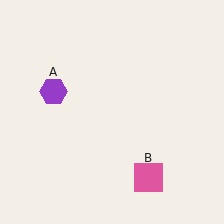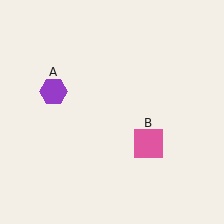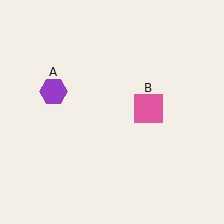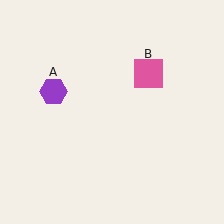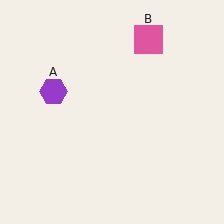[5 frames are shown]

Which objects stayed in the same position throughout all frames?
Purple hexagon (object A) remained stationary.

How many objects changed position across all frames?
1 object changed position: pink square (object B).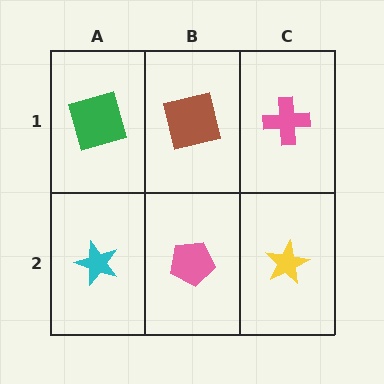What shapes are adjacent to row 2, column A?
A green square (row 1, column A), a pink pentagon (row 2, column B).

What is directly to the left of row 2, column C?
A pink pentagon.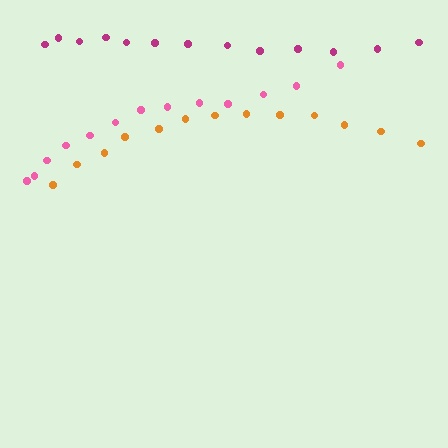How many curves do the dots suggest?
There are 3 distinct paths.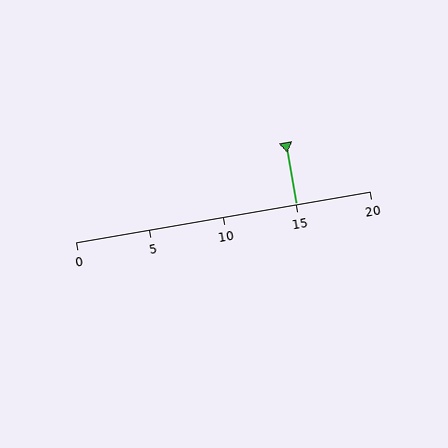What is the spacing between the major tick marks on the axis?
The major ticks are spaced 5 apart.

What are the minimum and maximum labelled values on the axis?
The axis runs from 0 to 20.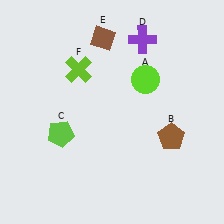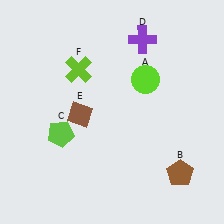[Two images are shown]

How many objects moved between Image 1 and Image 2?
2 objects moved between the two images.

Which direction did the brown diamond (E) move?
The brown diamond (E) moved down.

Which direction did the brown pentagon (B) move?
The brown pentagon (B) moved down.